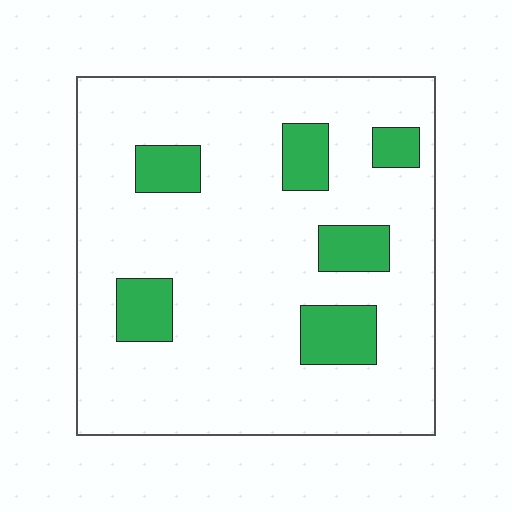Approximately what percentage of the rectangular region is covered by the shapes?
Approximately 15%.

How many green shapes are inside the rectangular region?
6.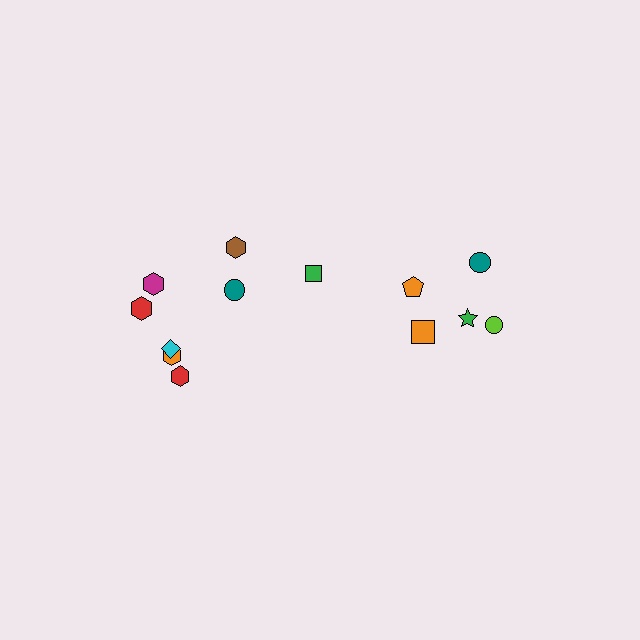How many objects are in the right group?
There are 5 objects.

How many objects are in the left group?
There are 8 objects.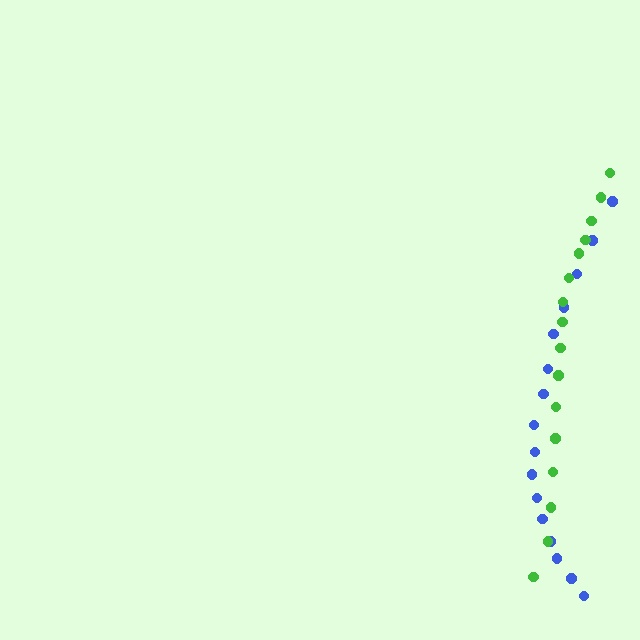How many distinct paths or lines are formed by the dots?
There are 2 distinct paths.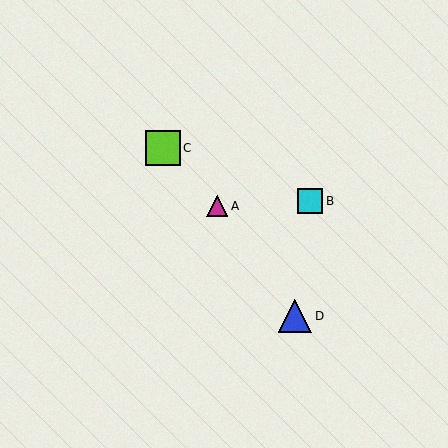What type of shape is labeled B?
Shape B is a cyan square.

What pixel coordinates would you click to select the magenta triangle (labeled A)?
Click at (217, 206) to select the magenta triangle A.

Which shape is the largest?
The lime square (labeled C) is the largest.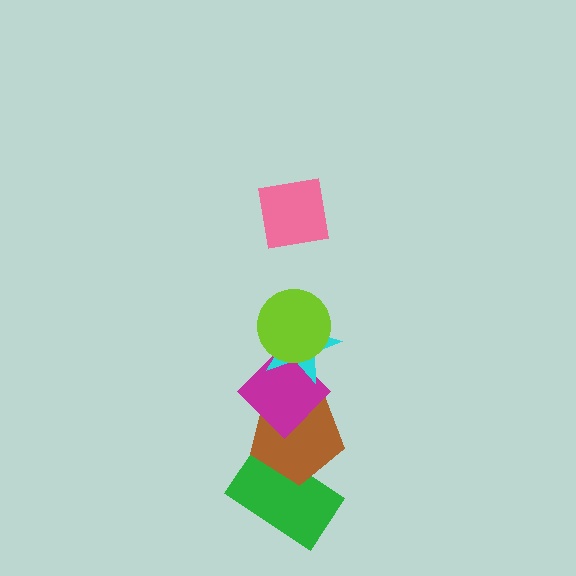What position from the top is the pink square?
The pink square is 1st from the top.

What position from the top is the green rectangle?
The green rectangle is 6th from the top.